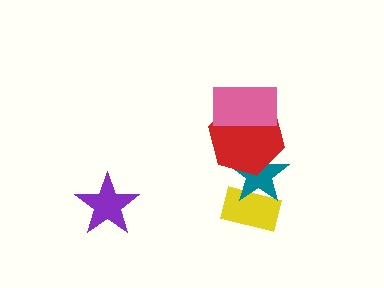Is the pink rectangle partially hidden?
No, no other shape covers it.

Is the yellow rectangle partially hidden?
Yes, it is partially covered by another shape.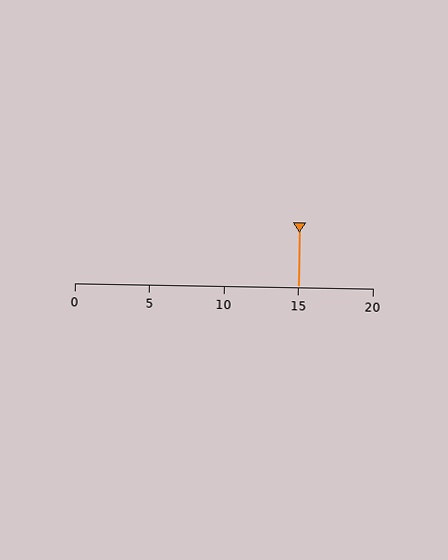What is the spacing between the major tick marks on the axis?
The major ticks are spaced 5 apart.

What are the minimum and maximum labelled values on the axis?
The axis runs from 0 to 20.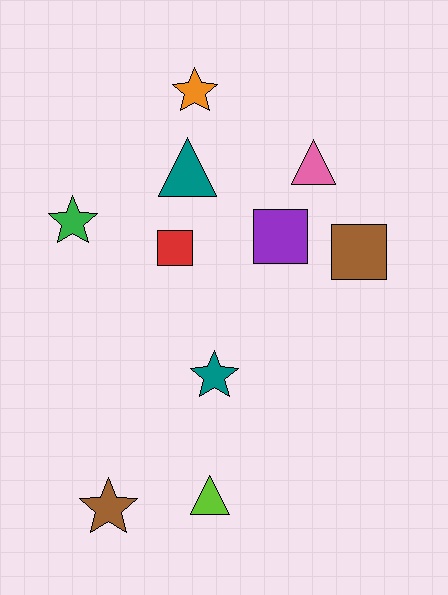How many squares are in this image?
There are 3 squares.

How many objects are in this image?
There are 10 objects.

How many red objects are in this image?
There is 1 red object.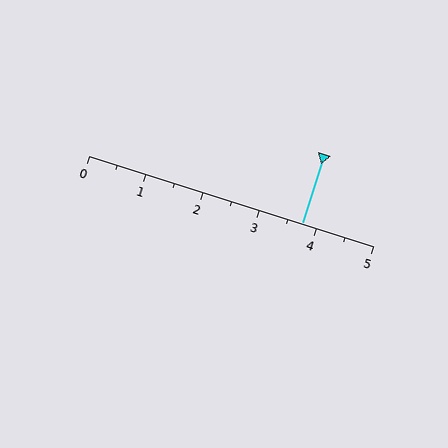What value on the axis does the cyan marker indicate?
The marker indicates approximately 3.8.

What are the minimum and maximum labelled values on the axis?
The axis runs from 0 to 5.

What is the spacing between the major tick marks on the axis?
The major ticks are spaced 1 apart.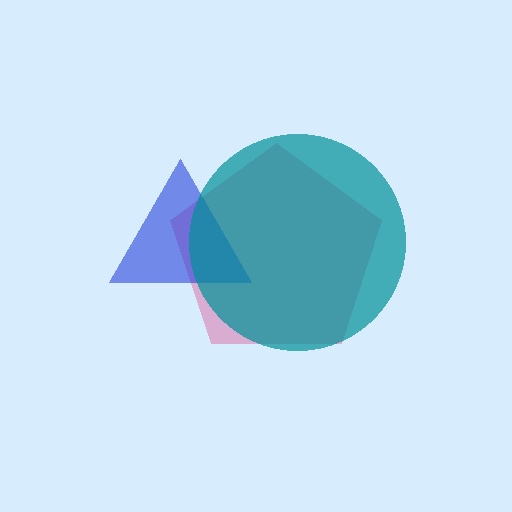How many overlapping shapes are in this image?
There are 3 overlapping shapes in the image.